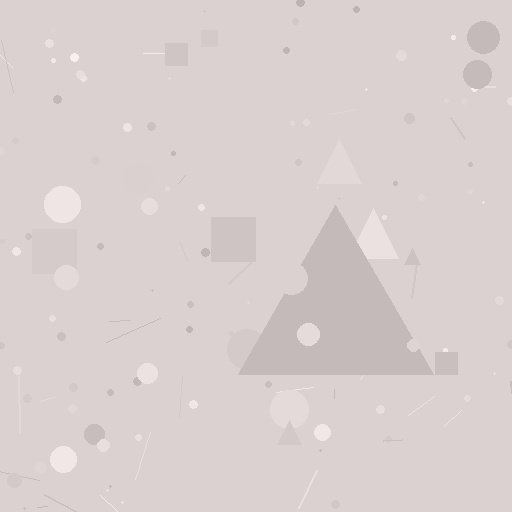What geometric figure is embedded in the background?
A triangle is embedded in the background.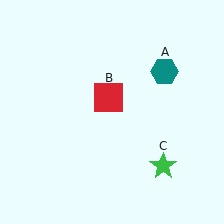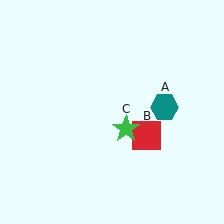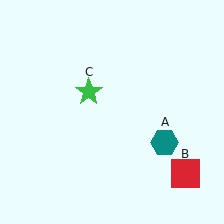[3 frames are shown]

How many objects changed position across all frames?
3 objects changed position: teal hexagon (object A), red square (object B), green star (object C).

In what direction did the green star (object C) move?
The green star (object C) moved up and to the left.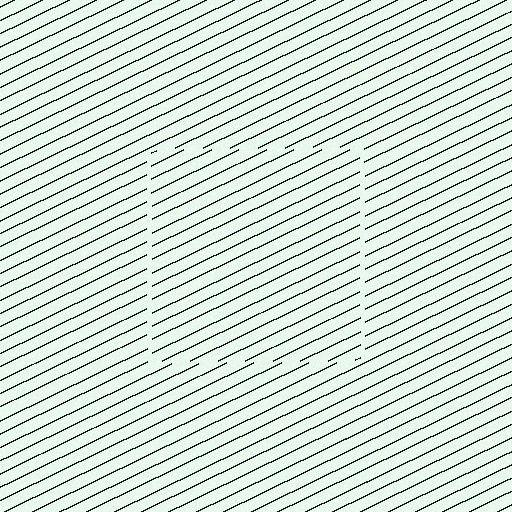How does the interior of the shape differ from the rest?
The interior of the shape contains the same grating, shifted by half a period — the contour is defined by the phase discontinuity where line-ends from the inner and outer gratings abut.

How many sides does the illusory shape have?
4 sides — the line-ends trace a square.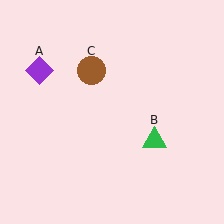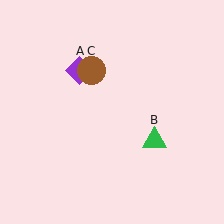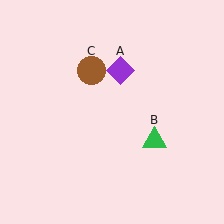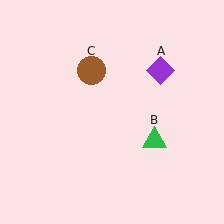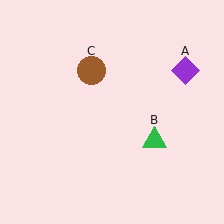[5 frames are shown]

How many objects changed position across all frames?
1 object changed position: purple diamond (object A).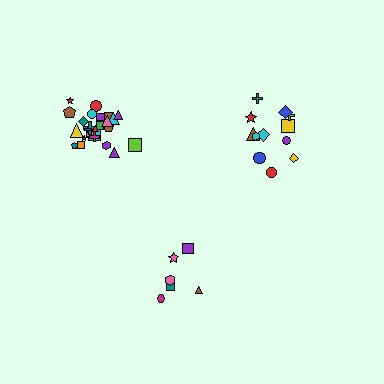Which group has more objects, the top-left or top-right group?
The top-left group.